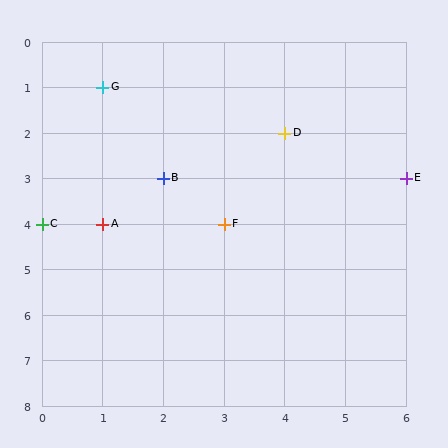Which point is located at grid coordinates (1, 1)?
Point G is at (1, 1).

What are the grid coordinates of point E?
Point E is at grid coordinates (6, 3).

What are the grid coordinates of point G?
Point G is at grid coordinates (1, 1).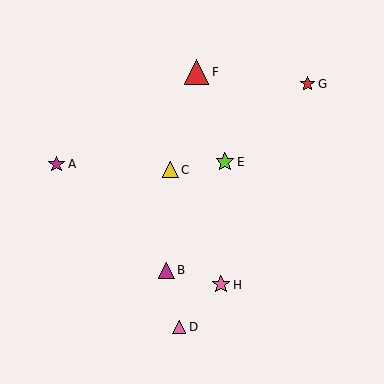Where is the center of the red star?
The center of the red star is at (308, 84).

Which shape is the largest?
The red triangle (labeled F) is the largest.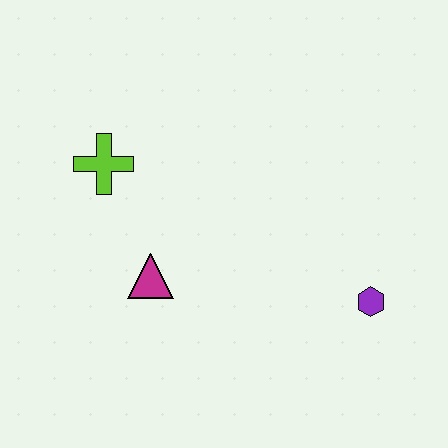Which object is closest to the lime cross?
The magenta triangle is closest to the lime cross.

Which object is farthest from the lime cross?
The purple hexagon is farthest from the lime cross.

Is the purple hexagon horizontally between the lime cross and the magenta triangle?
No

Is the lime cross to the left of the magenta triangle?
Yes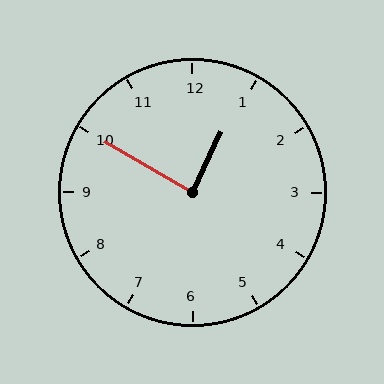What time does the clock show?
12:50.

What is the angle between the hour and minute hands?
Approximately 85 degrees.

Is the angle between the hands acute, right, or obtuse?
It is right.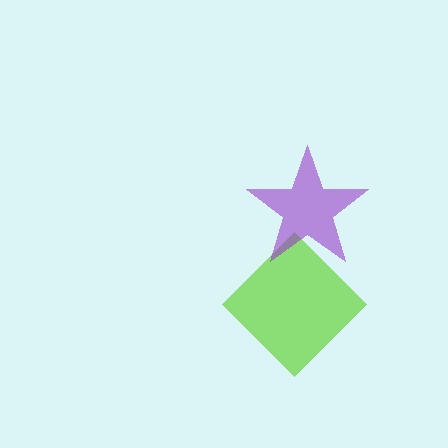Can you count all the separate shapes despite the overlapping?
Yes, there are 2 separate shapes.